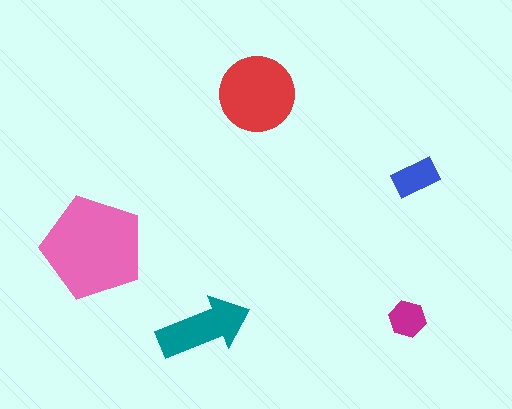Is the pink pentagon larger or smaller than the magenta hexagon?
Larger.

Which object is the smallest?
The magenta hexagon.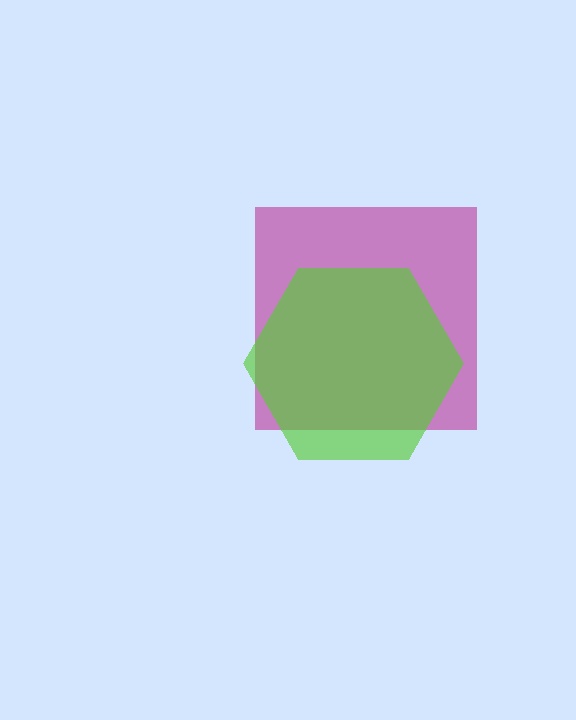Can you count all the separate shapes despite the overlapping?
Yes, there are 2 separate shapes.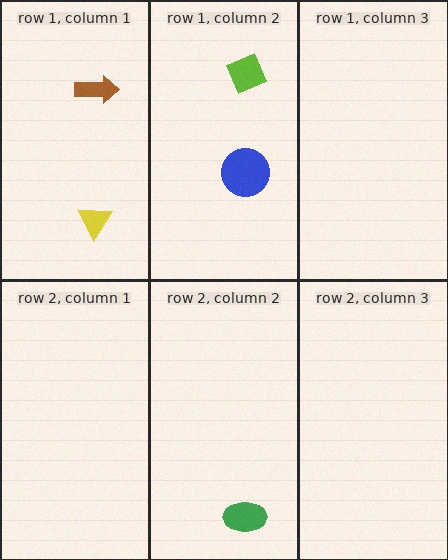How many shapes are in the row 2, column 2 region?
1.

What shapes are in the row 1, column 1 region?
The yellow triangle, the brown arrow.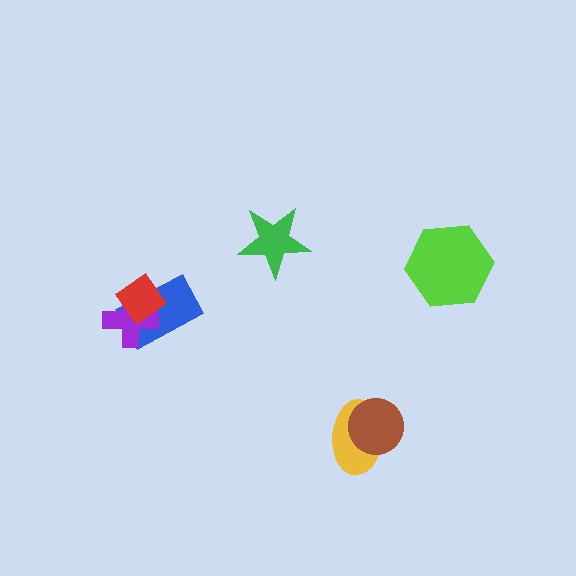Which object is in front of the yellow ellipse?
The brown circle is in front of the yellow ellipse.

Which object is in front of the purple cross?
The red diamond is in front of the purple cross.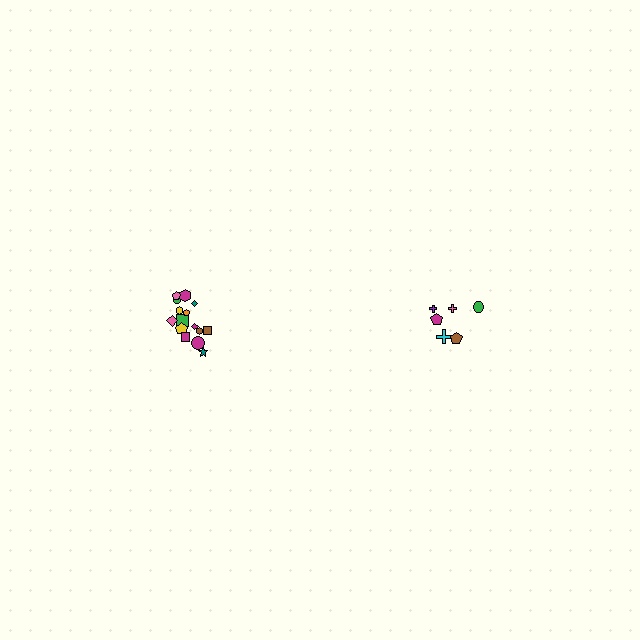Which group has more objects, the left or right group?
The left group.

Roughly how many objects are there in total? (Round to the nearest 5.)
Roughly 20 objects in total.